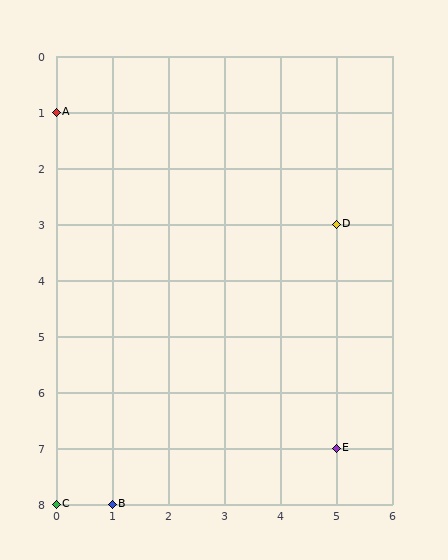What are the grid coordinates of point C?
Point C is at grid coordinates (0, 8).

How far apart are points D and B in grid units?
Points D and B are 4 columns and 5 rows apart (about 6.4 grid units diagonally).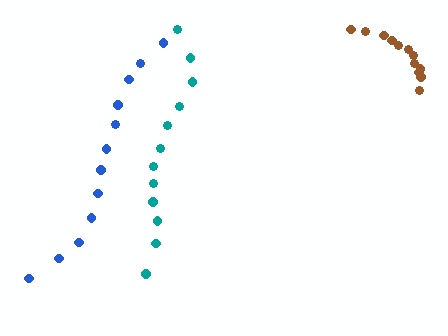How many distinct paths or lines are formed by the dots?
There are 3 distinct paths.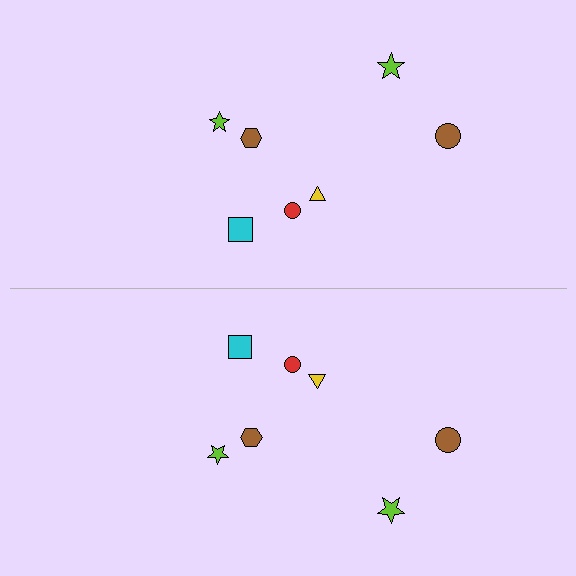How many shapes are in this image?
There are 14 shapes in this image.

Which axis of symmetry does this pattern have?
The pattern has a horizontal axis of symmetry running through the center of the image.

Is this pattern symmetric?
Yes, this pattern has bilateral (reflection) symmetry.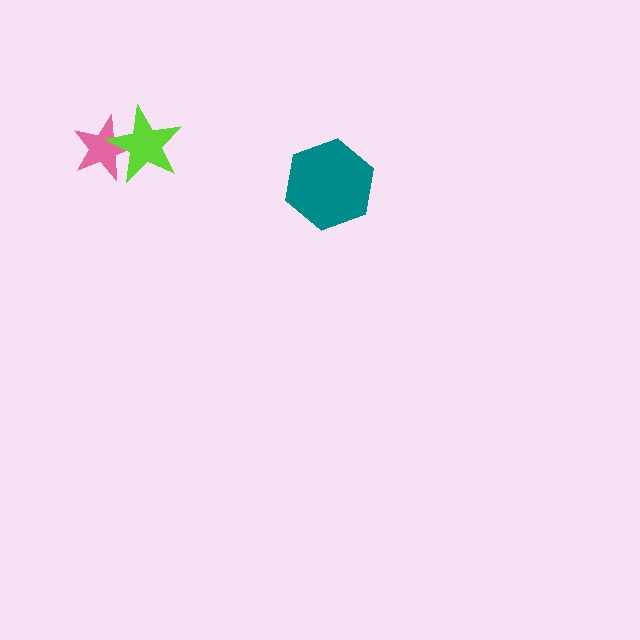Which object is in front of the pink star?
The lime star is in front of the pink star.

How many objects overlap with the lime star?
1 object overlaps with the lime star.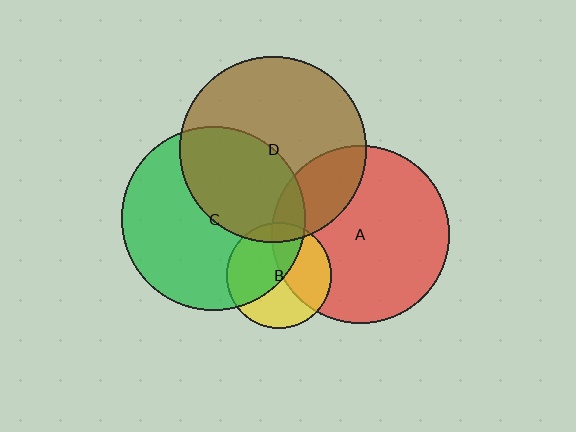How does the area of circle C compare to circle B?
Approximately 3.1 times.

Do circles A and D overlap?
Yes.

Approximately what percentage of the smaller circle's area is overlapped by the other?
Approximately 25%.